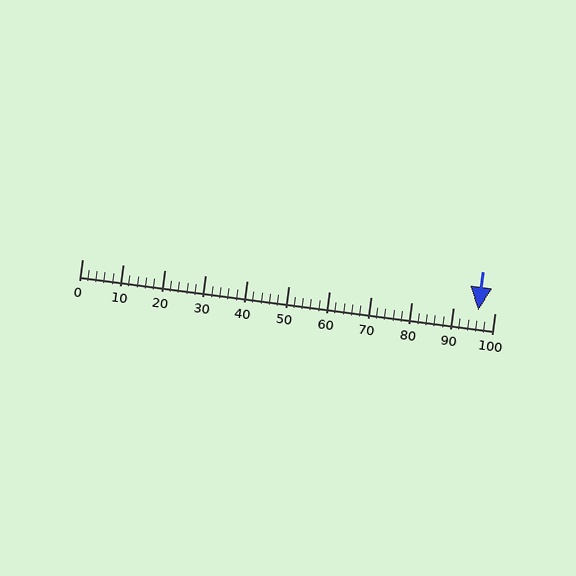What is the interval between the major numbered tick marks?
The major tick marks are spaced 10 units apart.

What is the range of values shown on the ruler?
The ruler shows values from 0 to 100.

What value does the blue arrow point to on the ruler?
The blue arrow points to approximately 96.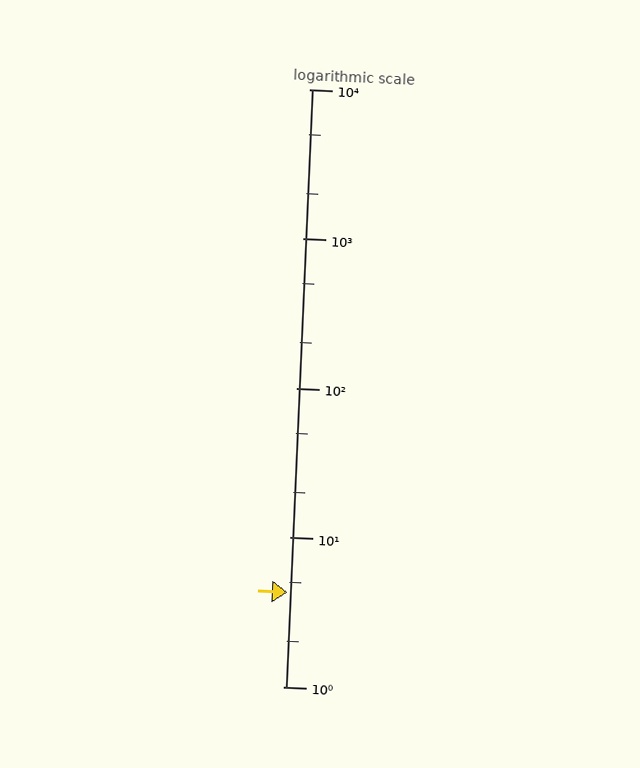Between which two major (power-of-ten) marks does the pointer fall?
The pointer is between 1 and 10.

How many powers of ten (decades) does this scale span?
The scale spans 4 decades, from 1 to 10000.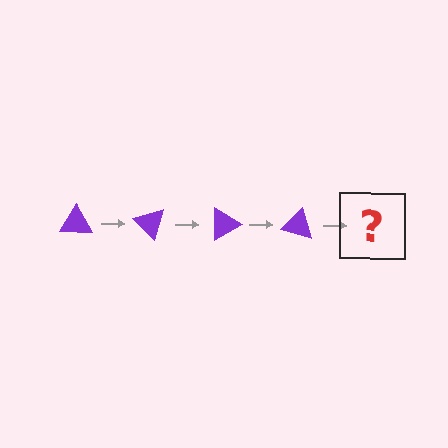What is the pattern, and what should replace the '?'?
The pattern is that the triangle rotates 45 degrees each step. The '?' should be a purple triangle rotated 180 degrees.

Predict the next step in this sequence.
The next step is a purple triangle rotated 180 degrees.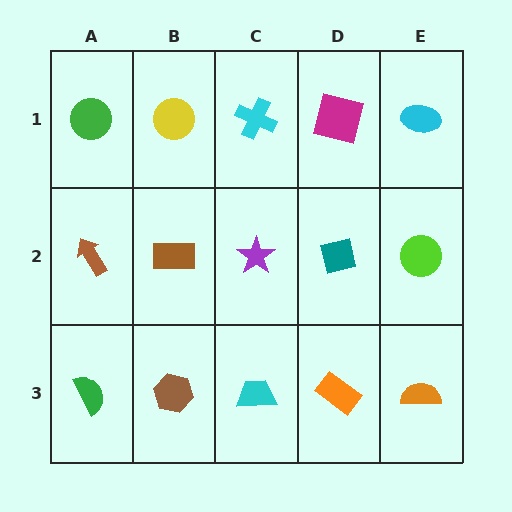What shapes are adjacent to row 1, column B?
A brown rectangle (row 2, column B), a green circle (row 1, column A), a cyan cross (row 1, column C).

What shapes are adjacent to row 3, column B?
A brown rectangle (row 2, column B), a green semicircle (row 3, column A), a cyan trapezoid (row 3, column C).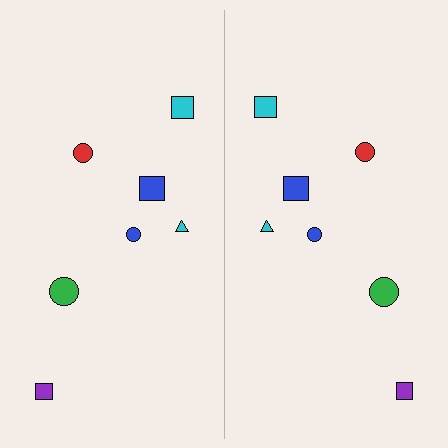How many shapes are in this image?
There are 14 shapes in this image.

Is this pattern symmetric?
Yes, this pattern has bilateral (reflection) symmetry.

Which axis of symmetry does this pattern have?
The pattern has a vertical axis of symmetry running through the center of the image.